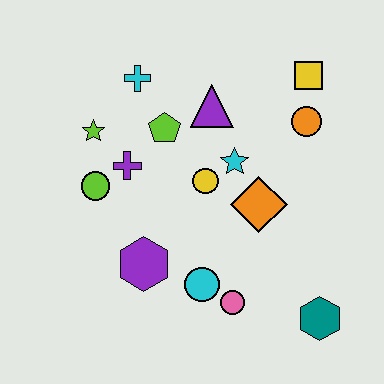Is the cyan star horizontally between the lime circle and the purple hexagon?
No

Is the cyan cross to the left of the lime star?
No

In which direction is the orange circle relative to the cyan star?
The orange circle is to the right of the cyan star.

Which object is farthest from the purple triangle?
The teal hexagon is farthest from the purple triangle.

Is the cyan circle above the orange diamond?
No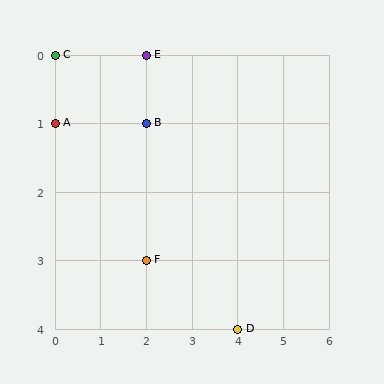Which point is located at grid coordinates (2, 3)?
Point F is at (2, 3).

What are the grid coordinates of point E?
Point E is at grid coordinates (2, 0).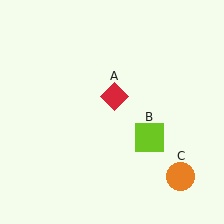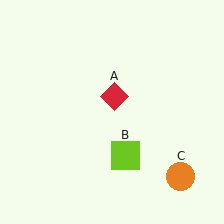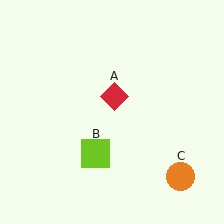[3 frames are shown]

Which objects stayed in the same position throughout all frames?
Red diamond (object A) and orange circle (object C) remained stationary.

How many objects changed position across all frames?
1 object changed position: lime square (object B).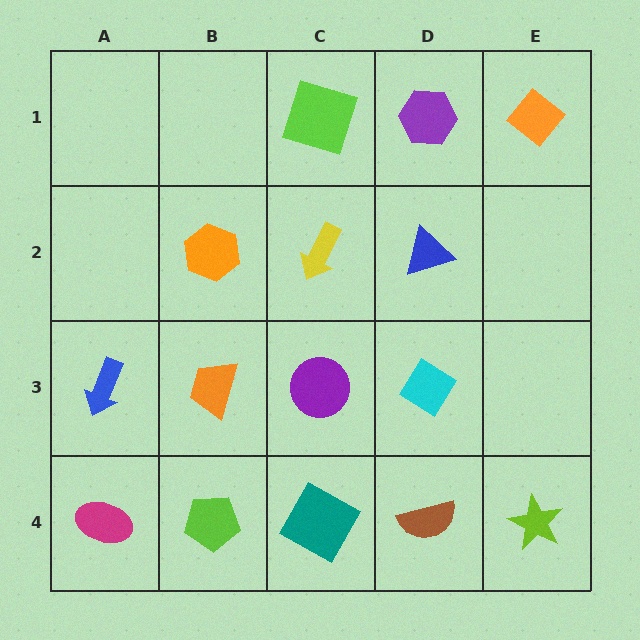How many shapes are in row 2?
3 shapes.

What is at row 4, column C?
A teal square.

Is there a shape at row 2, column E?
No, that cell is empty.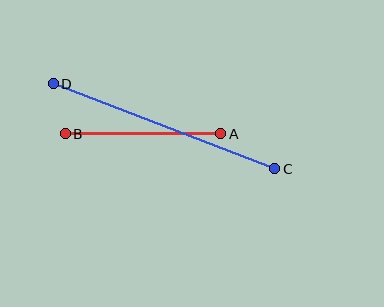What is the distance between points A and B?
The distance is approximately 156 pixels.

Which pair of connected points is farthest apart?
Points C and D are farthest apart.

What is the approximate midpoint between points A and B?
The midpoint is at approximately (143, 134) pixels.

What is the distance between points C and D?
The distance is approximately 238 pixels.